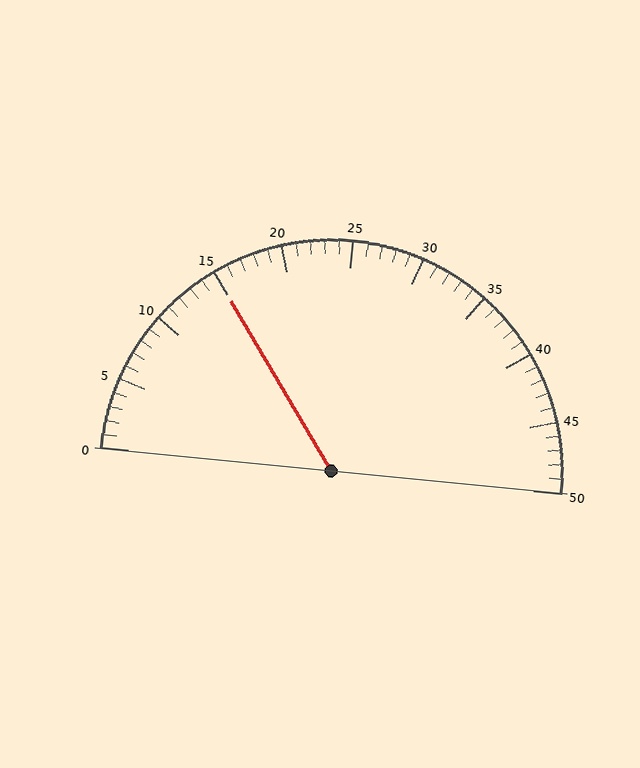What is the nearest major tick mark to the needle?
The nearest major tick mark is 15.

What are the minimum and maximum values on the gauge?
The gauge ranges from 0 to 50.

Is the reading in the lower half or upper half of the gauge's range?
The reading is in the lower half of the range (0 to 50).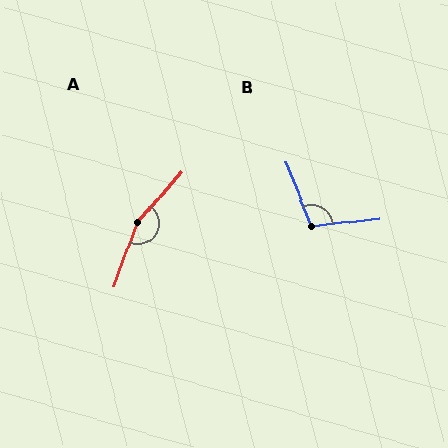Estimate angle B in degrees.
Approximately 106 degrees.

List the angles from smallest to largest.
B (106°), A (159°).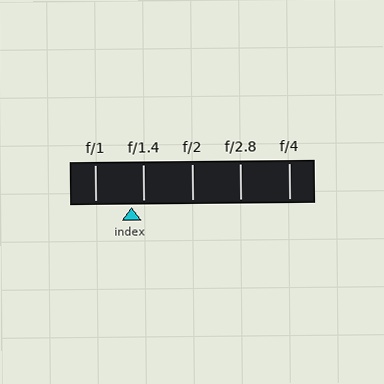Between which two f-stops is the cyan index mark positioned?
The index mark is between f/1 and f/1.4.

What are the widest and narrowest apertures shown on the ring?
The widest aperture shown is f/1 and the narrowest is f/4.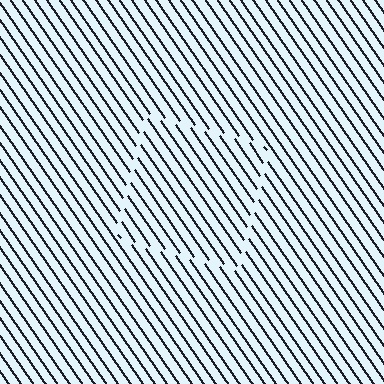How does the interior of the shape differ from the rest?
The interior of the shape contains the same grating, shifted by half a period — the contour is defined by the phase discontinuity where line-ends from the inner and outer gratings abut.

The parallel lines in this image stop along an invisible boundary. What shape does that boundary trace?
An illusory square. The interior of the shape contains the same grating, shifted by half a period — the contour is defined by the phase discontinuity where line-ends from the inner and outer gratings abut.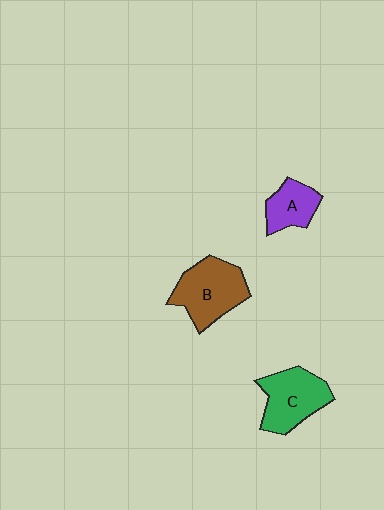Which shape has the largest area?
Shape B (brown).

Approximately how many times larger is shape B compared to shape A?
Approximately 1.7 times.